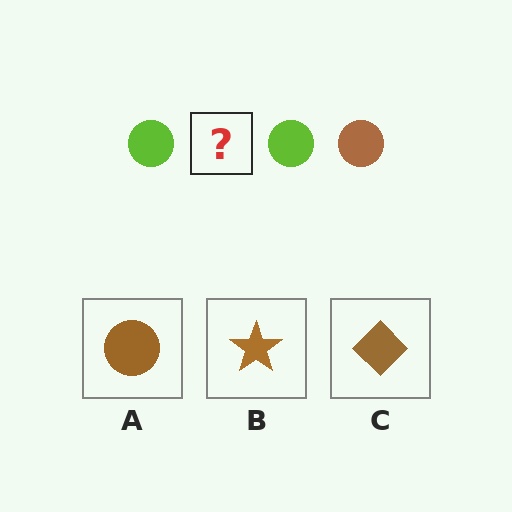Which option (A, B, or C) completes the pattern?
A.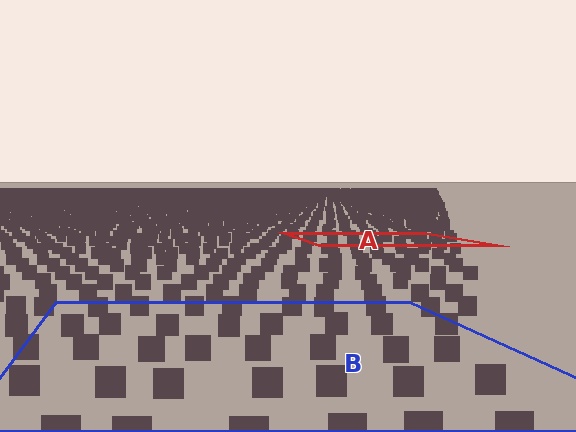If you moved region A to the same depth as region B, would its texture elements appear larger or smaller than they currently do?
They would appear larger. At a closer depth, the same texture elements are projected at a bigger on-screen size.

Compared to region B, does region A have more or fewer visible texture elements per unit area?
Region A has more texture elements per unit area — they are packed more densely because it is farther away.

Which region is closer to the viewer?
Region B is closer. The texture elements there are larger and more spread out.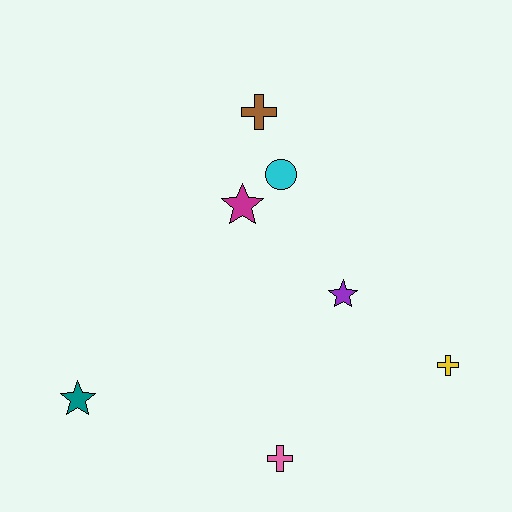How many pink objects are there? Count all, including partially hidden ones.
There is 1 pink object.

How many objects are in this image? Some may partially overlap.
There are 7 objects.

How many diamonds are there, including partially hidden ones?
There are no diamonds.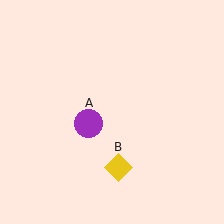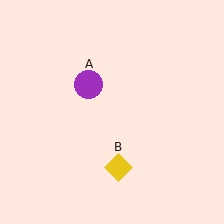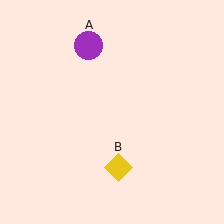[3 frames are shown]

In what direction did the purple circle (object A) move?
The purple circle (object A) moved up.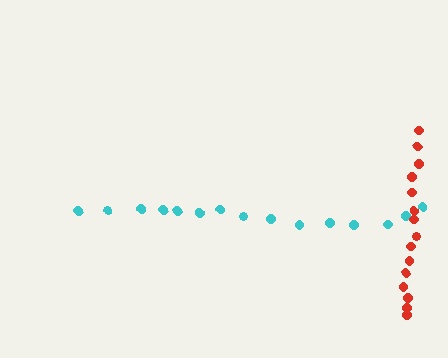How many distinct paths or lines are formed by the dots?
There are 2 distinct paths.